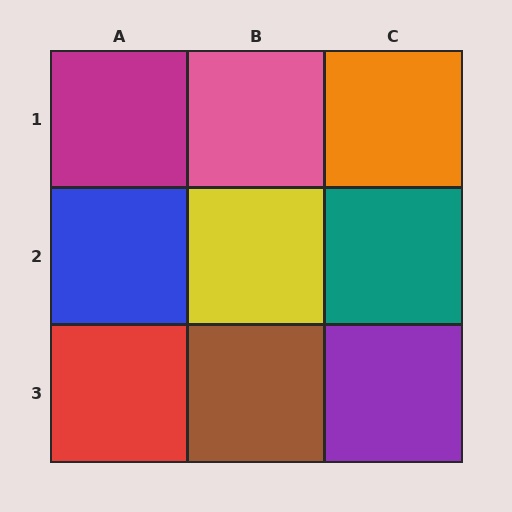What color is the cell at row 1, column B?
Pink.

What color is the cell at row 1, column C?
Orange.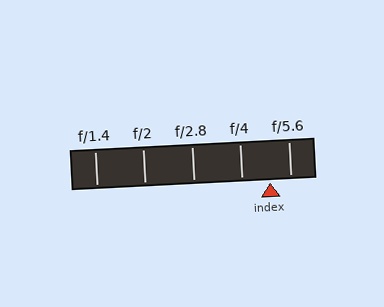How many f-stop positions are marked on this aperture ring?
There are 5 f-stop positions marked.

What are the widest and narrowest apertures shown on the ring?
The widest aperture shown is f/1.4 and the narrowest is f/5.6.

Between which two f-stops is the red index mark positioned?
The index mark is between f/4 and f/5.6.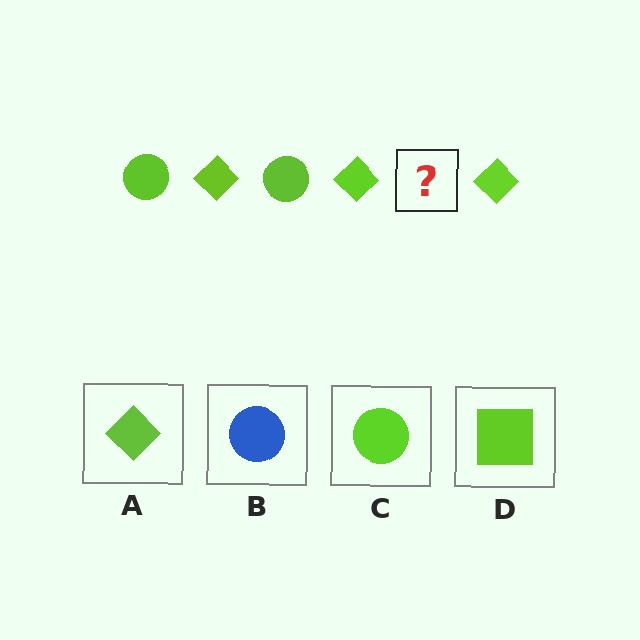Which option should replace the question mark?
Option C.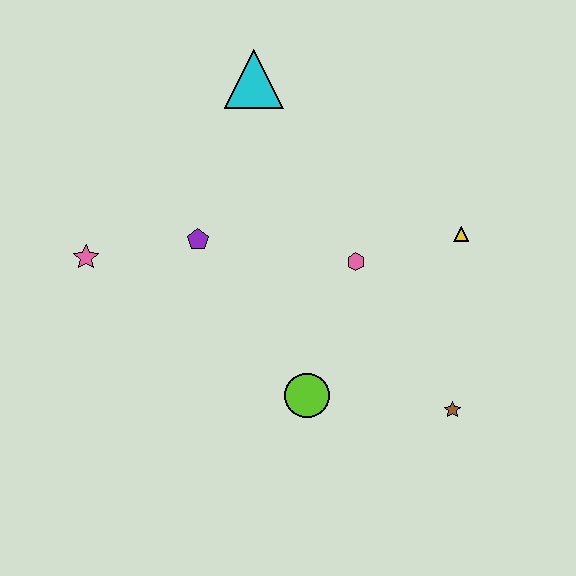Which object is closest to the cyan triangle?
The purple pentagon is closest to the cyan triangle.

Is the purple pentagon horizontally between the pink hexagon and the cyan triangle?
No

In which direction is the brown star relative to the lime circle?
The brown star is to the right of the lime circle.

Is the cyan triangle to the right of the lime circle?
No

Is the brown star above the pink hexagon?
No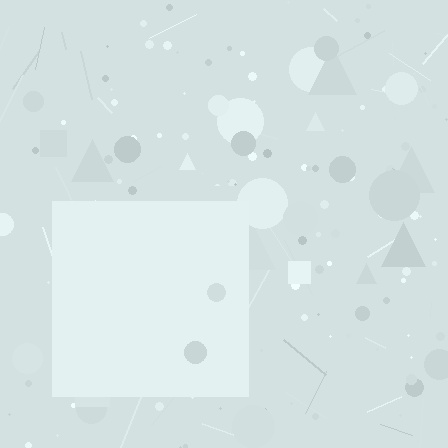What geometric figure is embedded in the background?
A square is embedded in the background.